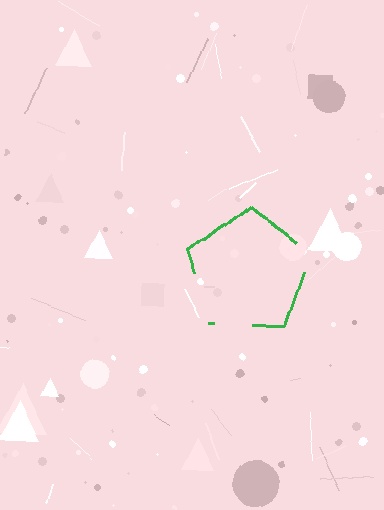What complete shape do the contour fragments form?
The contour fragments form a pentagon.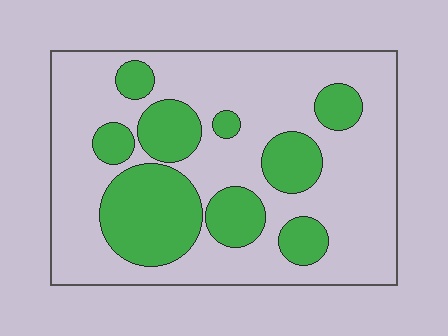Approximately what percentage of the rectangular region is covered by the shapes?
Approximately 30%.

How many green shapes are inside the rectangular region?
9.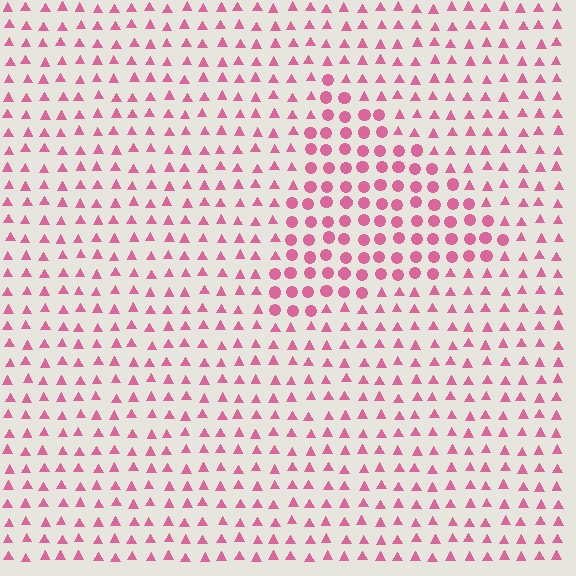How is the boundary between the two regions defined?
The boundary is defined by a change in element shape: circles inside vs. triangles outside. All elements share the same color and spacing.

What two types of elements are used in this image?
The image uses circles inside the triangle region and triangles outside it.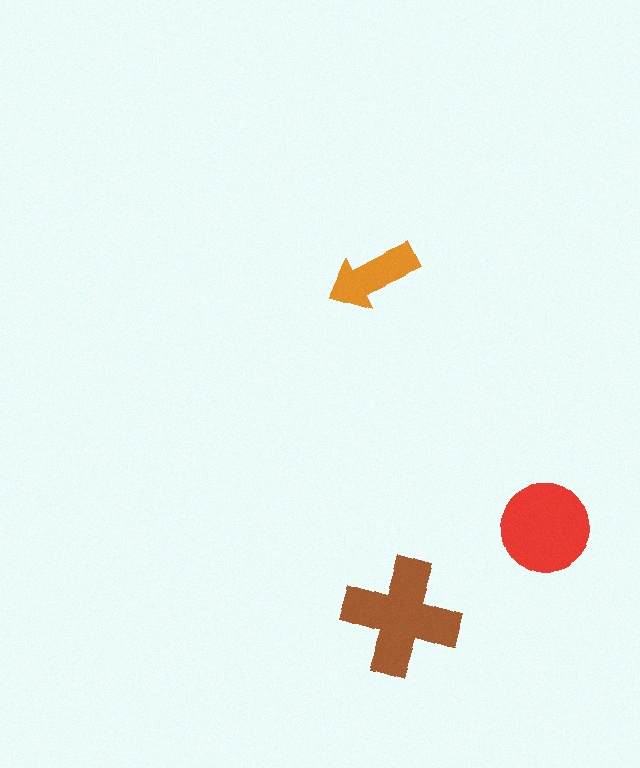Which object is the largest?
The brown cross.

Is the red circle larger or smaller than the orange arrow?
Larger.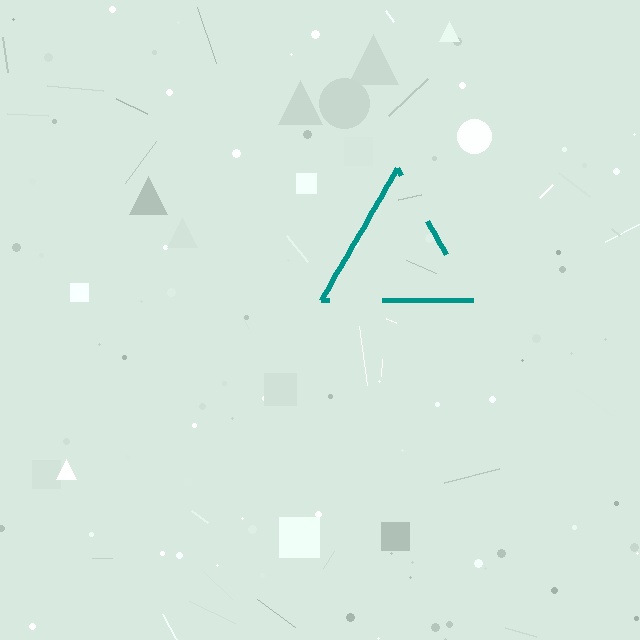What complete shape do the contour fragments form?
The contour fragments form a triangle.